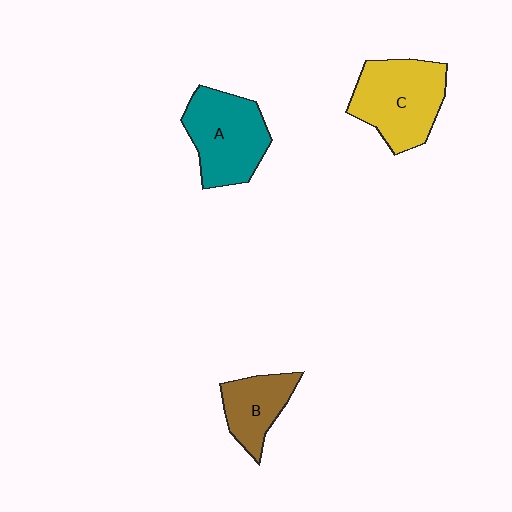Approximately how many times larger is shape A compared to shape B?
Approximately 1.6 times.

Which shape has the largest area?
Shape C (yellow).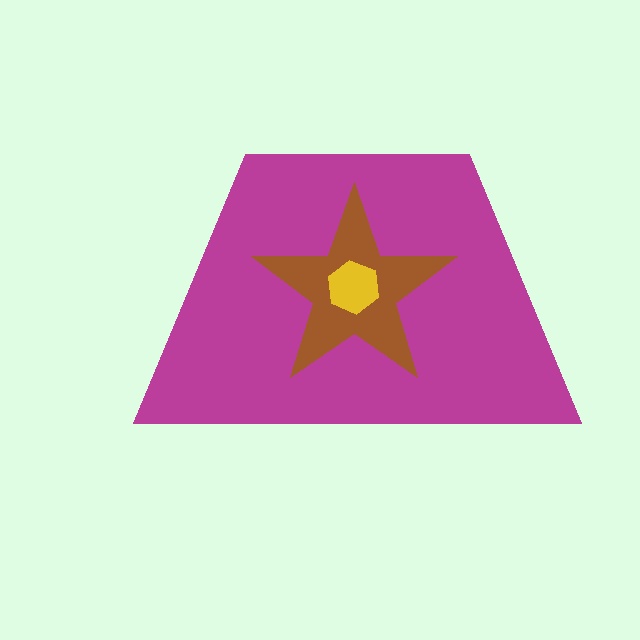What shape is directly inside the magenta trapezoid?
The brown star.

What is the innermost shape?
The yellow hexagon.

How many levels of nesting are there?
3.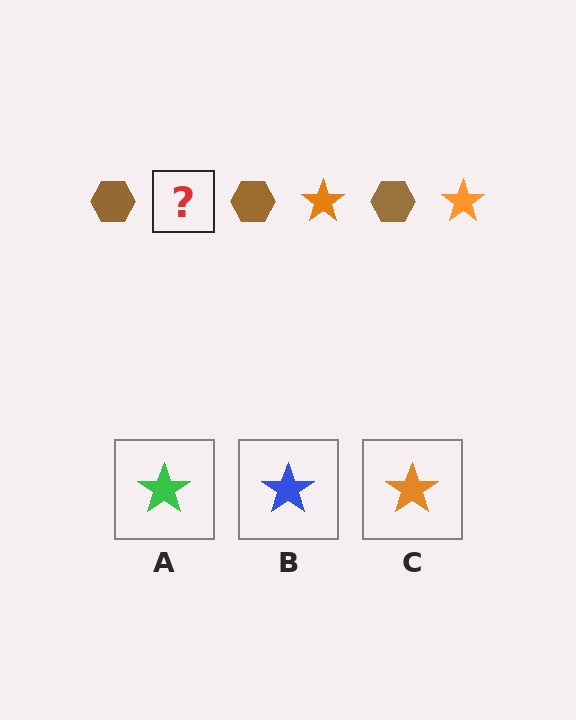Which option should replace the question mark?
Option C.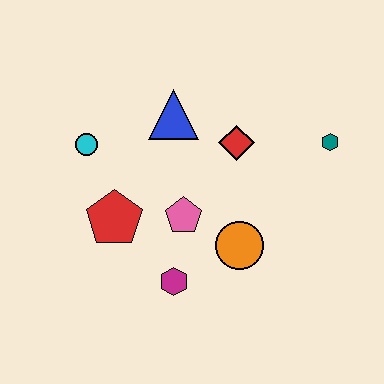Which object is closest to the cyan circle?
The red pentagon is closest to the cyan circle.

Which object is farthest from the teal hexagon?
The cyan circle is farthest from the teal hexagon.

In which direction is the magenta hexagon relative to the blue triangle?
The magenta hexagon is below the blue triangle.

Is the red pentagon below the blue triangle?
Yes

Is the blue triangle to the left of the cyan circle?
No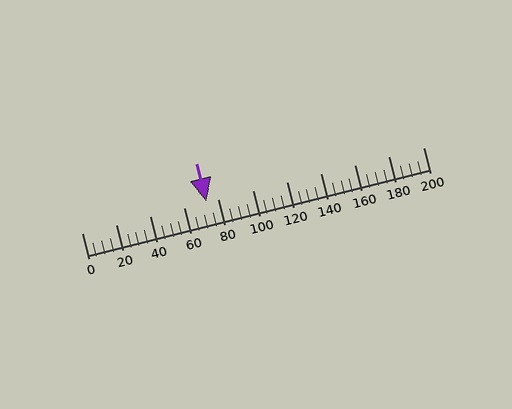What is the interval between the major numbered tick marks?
The major tick marks are spaced 20 units apart.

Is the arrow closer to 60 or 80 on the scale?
The arrow is closer to 80.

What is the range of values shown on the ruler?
The ruler shows values from 0 to 200.